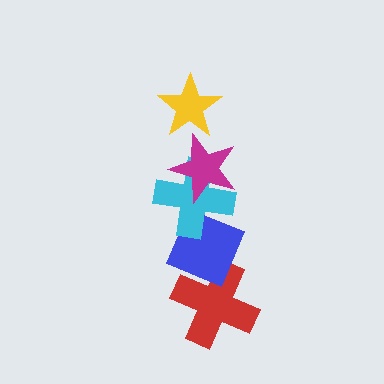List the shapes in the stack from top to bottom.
From top to bottom: the yellow star, the magenta star, the cyan cross, the blue diamond, the red cross.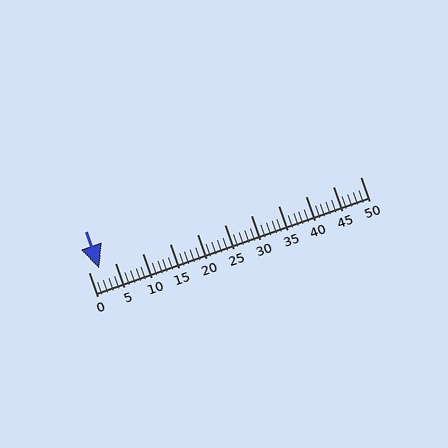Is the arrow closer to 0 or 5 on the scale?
The arrow is closer to 0.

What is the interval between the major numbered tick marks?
The major tick marks are spaced 5 units apart.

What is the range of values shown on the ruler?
The ruler shows values from 0 to 50.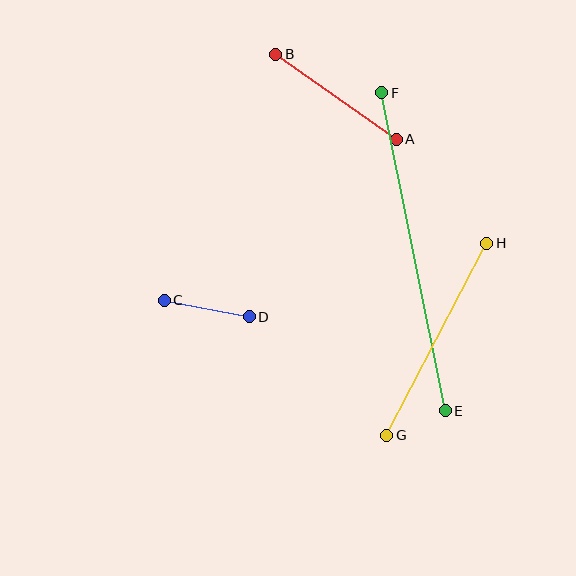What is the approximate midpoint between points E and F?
The midpoint is at approximately (414, 252) pixels.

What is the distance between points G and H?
The distance is approximately 217 pixels.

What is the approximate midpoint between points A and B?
The midpoint is at approximately (336, 97) pixels.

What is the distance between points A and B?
The distance is approximately 147 pixels.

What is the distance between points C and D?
The distance is approximately 87 pixels.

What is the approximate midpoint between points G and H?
The midpoint is at approximately (437, 339) pixels.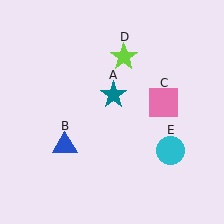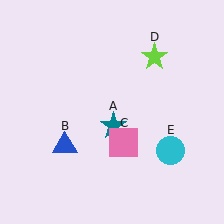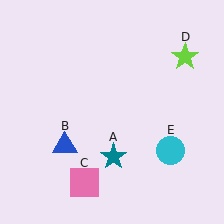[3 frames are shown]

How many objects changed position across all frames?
3 objects changed position: teal star (object A), pink square (object C), lime star (object D).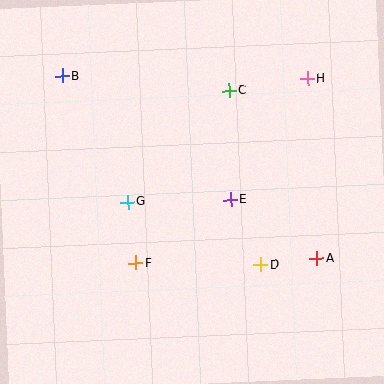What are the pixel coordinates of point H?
Point H is at (307, 79).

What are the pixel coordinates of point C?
Point C is at (229, 91).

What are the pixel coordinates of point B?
Point B is at (62, 76).